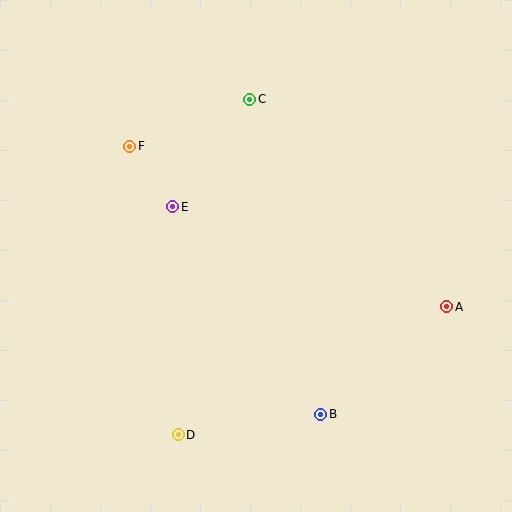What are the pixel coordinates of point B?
Point B is at (321, 414).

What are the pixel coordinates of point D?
Point D is at (178, 435).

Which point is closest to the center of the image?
Point E at (173, 207) is closest to the center.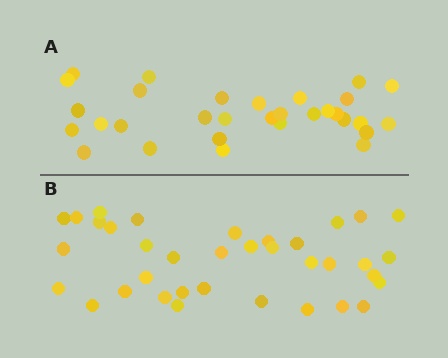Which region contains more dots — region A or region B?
Region B (the bottom region) has more dots.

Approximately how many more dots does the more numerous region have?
Region B has about 5 more dots than region A.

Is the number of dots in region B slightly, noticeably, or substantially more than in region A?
Region B has only slightly more — the two regions are fairly close. The ratio is roughly 1.2 to 1.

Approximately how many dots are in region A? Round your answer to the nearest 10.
About 30 dots. (The exact count is 31, which rounds to 30.)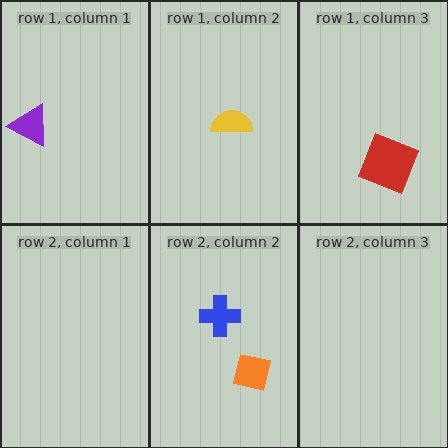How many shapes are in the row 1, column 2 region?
1.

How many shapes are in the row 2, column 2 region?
2.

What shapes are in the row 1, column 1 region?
The purple triangle.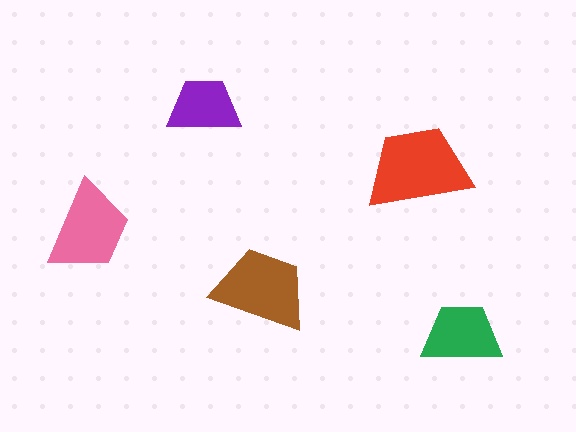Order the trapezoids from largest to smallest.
the red one, the brown one, the pink one, the green one, the purple one.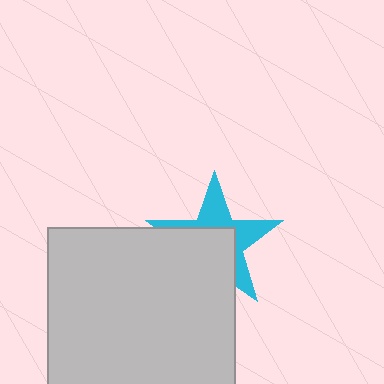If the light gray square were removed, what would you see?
You would see the complete cyan star.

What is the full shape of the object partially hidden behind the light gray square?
The partially hidden object is a cyan star.